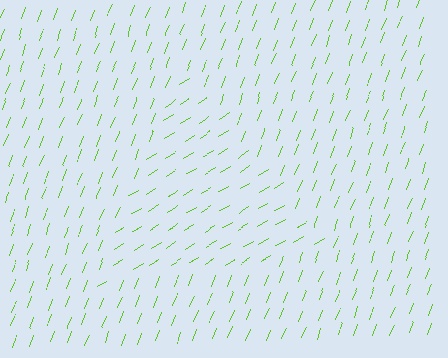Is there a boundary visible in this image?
Yes, there is a texture boundary formed by a change in line orientation.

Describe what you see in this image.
The image is filled with small lime line segments. A triangle region in the image has lines oriented differently from the surrounding lines, creating a visible texture boundary.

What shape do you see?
I see a triangle.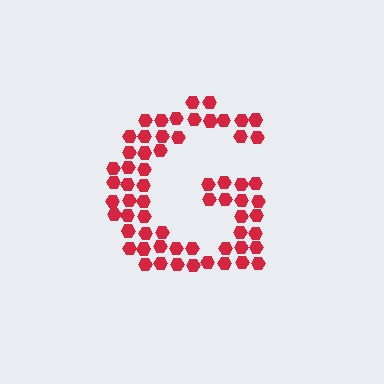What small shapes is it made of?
It is made of small hexagons.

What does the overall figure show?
The overall figure shows the letter G.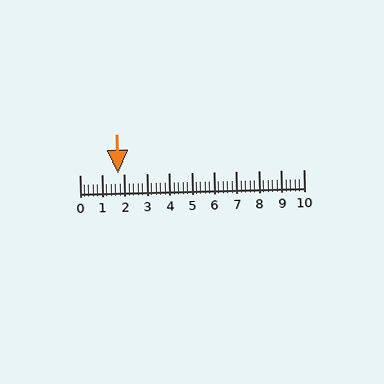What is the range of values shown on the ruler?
The ruler shows values from 0 to 10.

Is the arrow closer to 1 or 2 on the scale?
The arrow is closer to 2.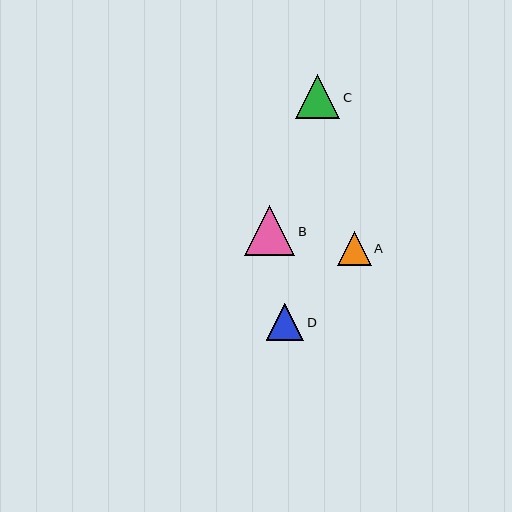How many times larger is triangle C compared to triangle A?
Triangle C is approximately 1.3 times the size of triangle A.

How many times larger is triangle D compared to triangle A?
Triangle D is approximately 1.1 times the size of triangle A.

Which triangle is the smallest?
Triangle A is the smallest with a size of approximately 34 pixels.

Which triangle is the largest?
Triangle B is the largest with a size of approximately 50 pixels.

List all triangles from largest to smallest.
From largest to smallest: B, C, D, A.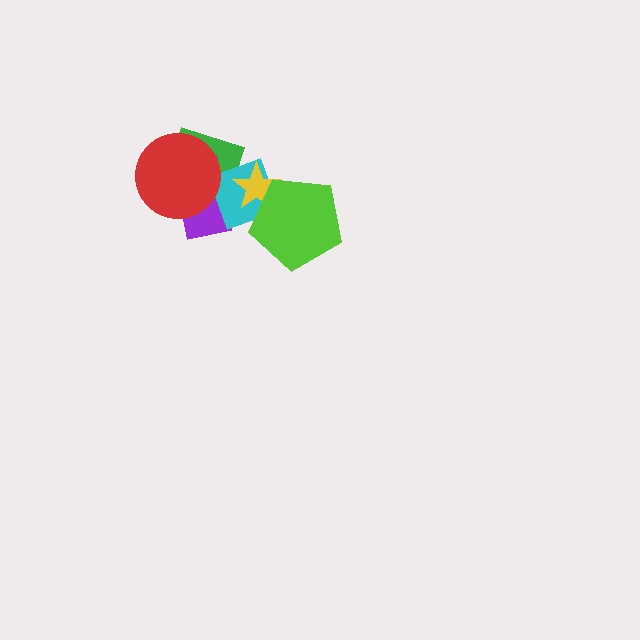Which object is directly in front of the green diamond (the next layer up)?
The purple rectangle is directly in front of the green diamond.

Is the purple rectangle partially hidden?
Yes, it is partially covered by another shape.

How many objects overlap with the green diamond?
4 objects overlap with the green diamond.